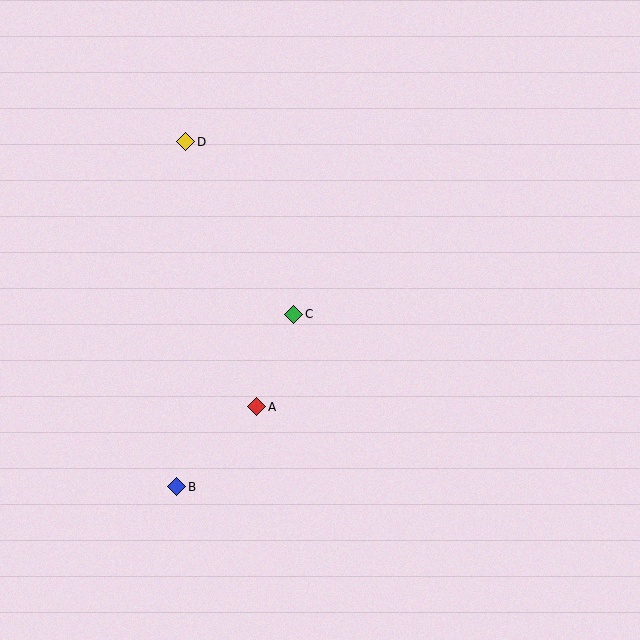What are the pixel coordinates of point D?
Point D is at (186, 142).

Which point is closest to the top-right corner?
Point C is closest to the top-right corner.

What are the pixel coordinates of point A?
Point A is at (257, 407).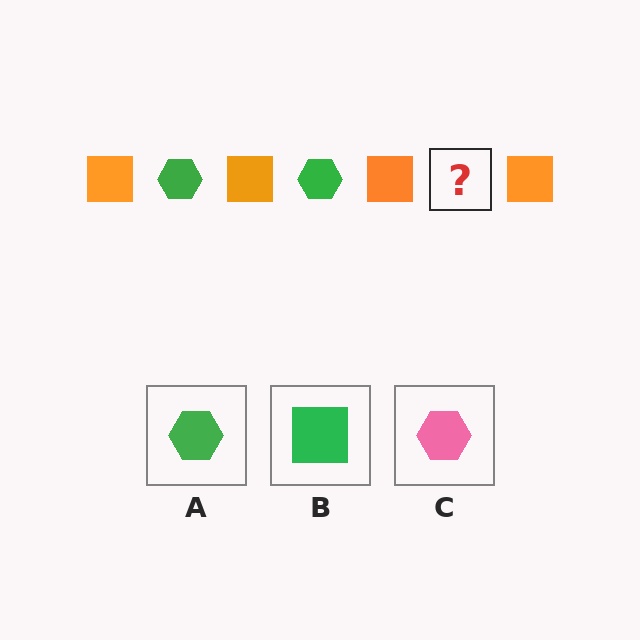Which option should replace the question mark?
Option A.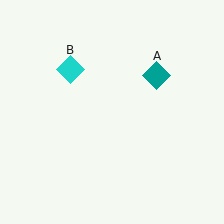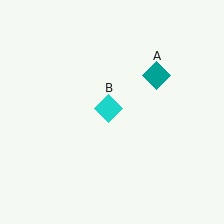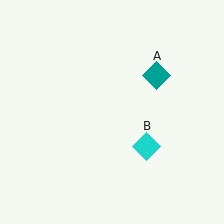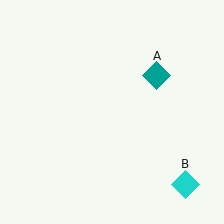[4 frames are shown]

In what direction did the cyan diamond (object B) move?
The cyan diamond (object B) moved down and to the right.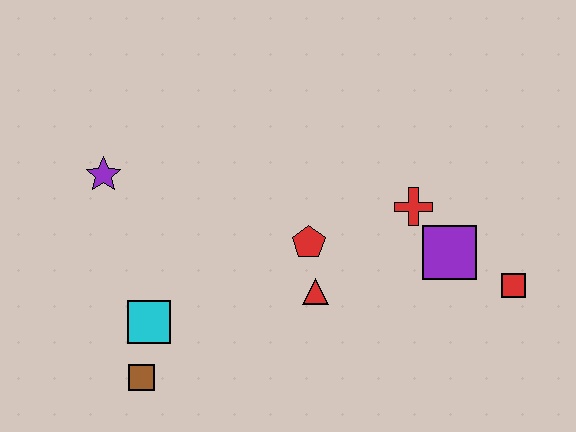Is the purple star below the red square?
No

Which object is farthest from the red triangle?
The purple star is farthest from the red triangle.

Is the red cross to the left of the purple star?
No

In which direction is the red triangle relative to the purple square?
The red triangle is to the left of the purple square.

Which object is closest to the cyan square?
The brown square is closest to the cyan square.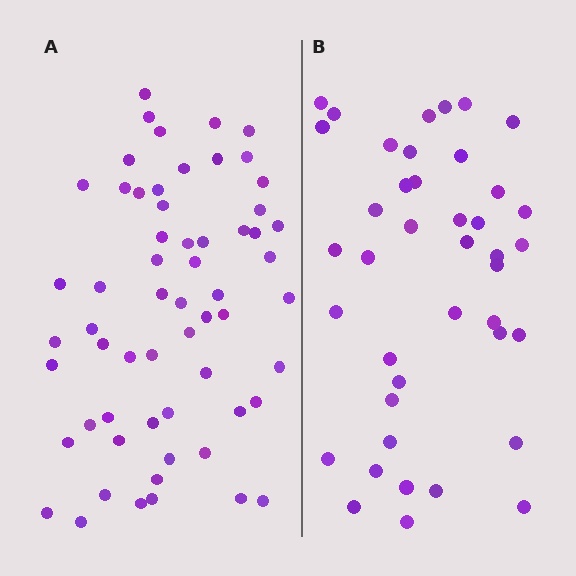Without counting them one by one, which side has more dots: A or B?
Region A (the left region) has more dots.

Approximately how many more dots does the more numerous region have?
Region A has approximately 20 more dots than region B.